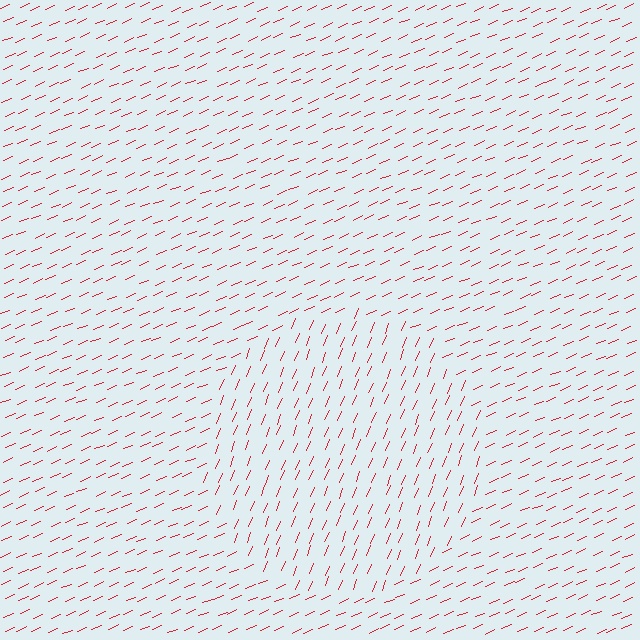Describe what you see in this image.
The image is filled with small red line segments. A circle region in the image has lines oriented differently from the surrounding lines, creating a visible texture boundary.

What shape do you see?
I see a circle.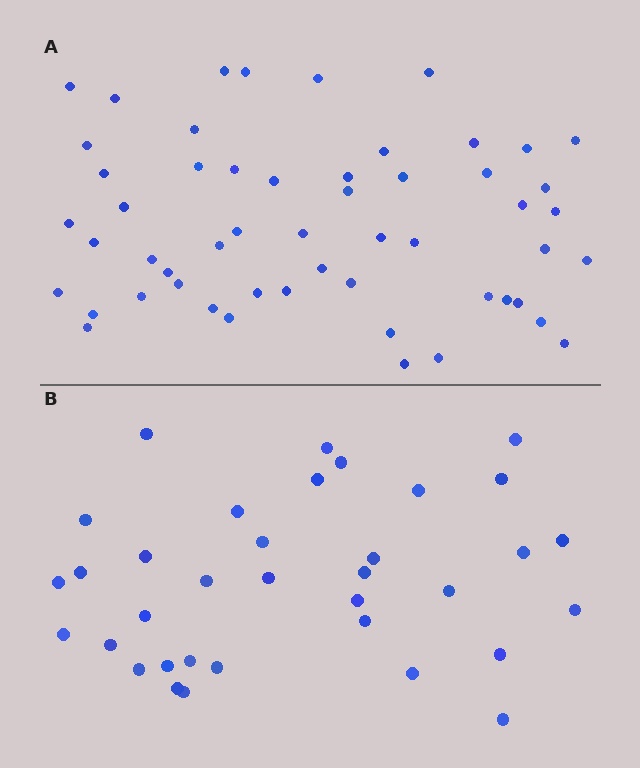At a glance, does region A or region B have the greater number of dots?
Region A (the top region) has more dots.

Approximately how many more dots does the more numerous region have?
Region A has approximately 20 more dots than region B.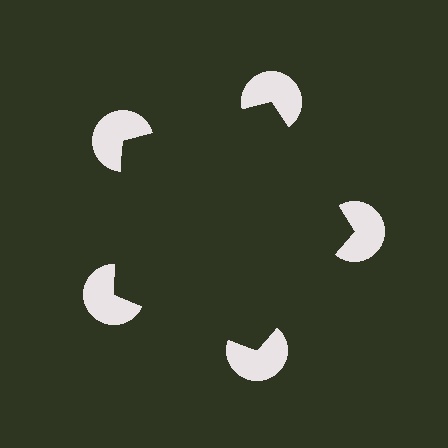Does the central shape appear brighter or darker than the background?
It typically appears slightly darker than the background, even though no actual brightness change is drawn.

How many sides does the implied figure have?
5 sides.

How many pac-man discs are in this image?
There are 5 — one at each vertex of the illusory pentagon.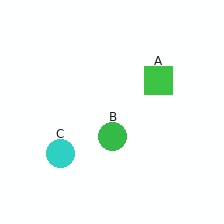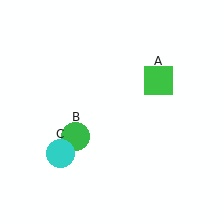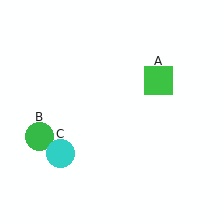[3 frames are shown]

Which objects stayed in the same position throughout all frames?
Green square (object A) and cyan circle (object C) remained stationary.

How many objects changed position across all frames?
1 object changed position: green circle (object B).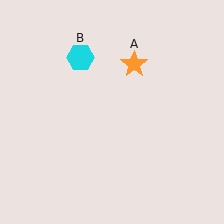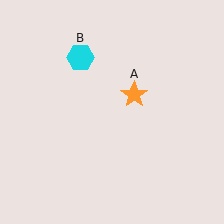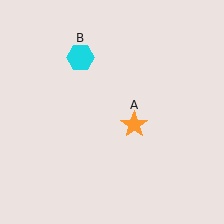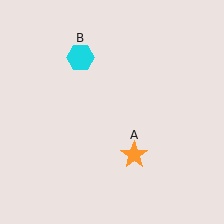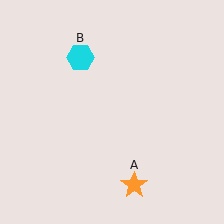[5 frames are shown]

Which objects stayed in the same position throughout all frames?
Cyan hexagon (object B) remained stationary.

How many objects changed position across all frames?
1 object changed position: orange star (object A).